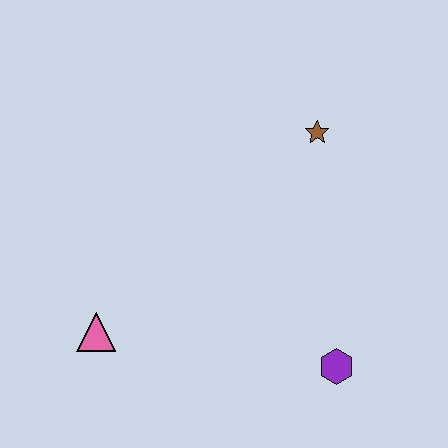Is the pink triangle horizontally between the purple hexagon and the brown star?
No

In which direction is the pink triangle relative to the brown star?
The pink triangle is to the left of the brown star.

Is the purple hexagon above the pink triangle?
No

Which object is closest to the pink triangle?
The purple hexagon is closest to the pink triangle.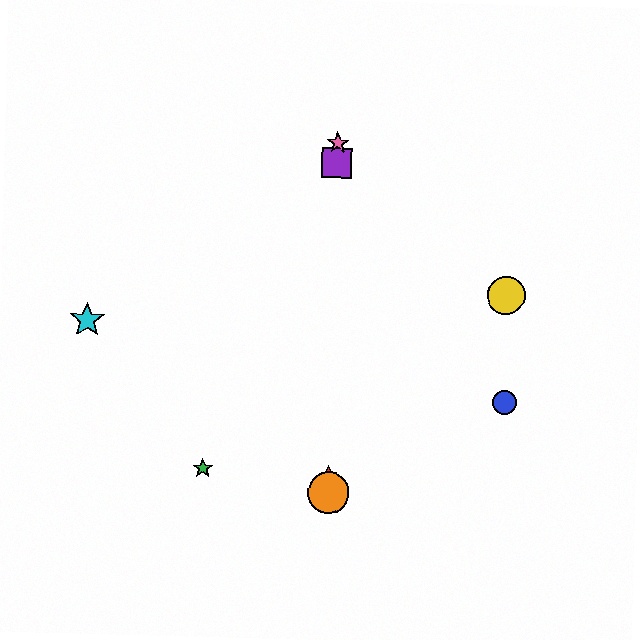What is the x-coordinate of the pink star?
The pink star is at x≈338.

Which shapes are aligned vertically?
The red triangle, the purple square, the orange circle, the pink star are aligned vertically.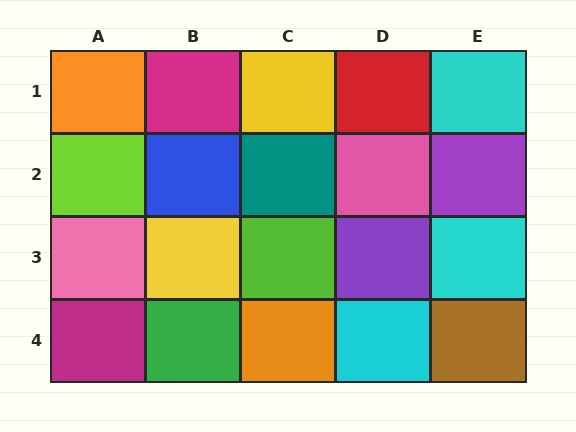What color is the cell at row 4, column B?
Green.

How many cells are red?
1 cell is red.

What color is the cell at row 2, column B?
Blue.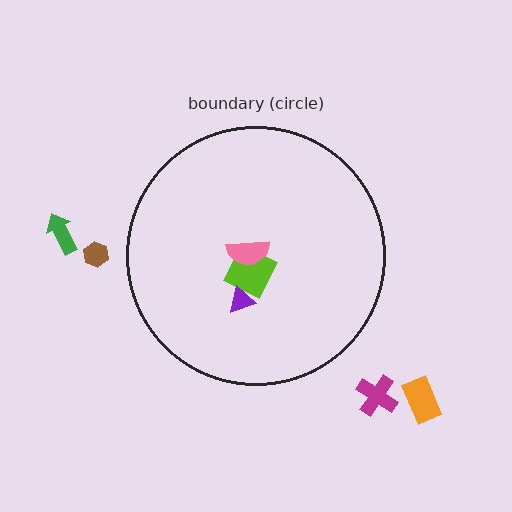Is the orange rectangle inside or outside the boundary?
Outside.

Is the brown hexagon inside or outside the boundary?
Outside.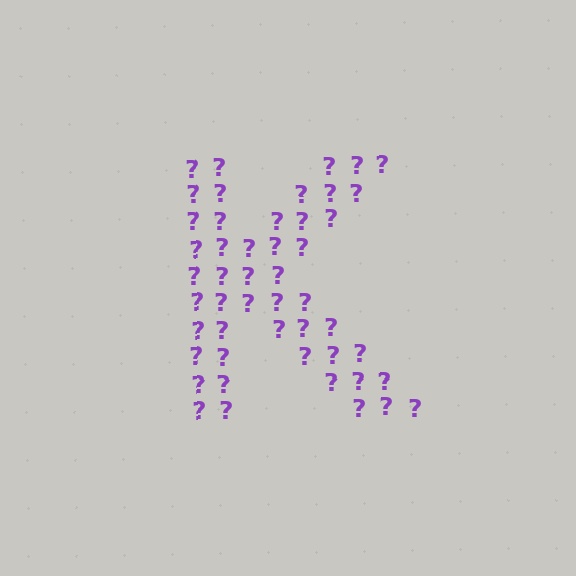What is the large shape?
The large shape is the letter K.